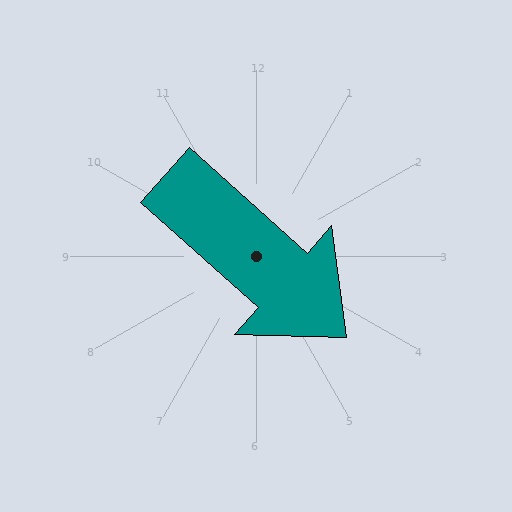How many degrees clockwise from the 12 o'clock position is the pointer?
Approximately 132 degrees.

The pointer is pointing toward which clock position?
Roughly 4 o'clock.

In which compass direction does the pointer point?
Southeast.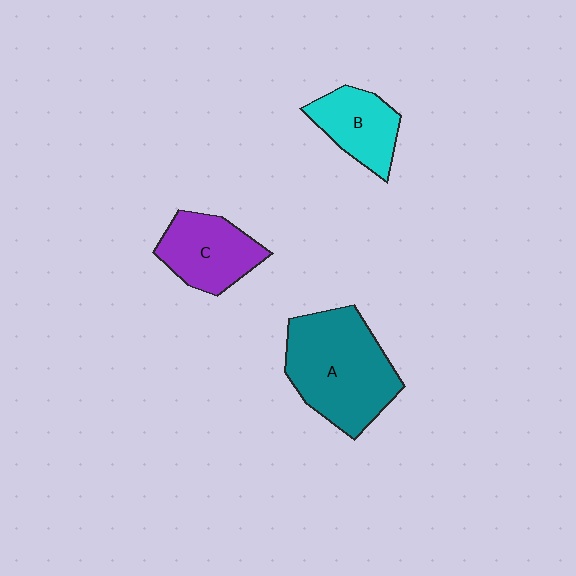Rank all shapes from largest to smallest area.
From largest to smallest: A (teal), C (purple), B (cyan).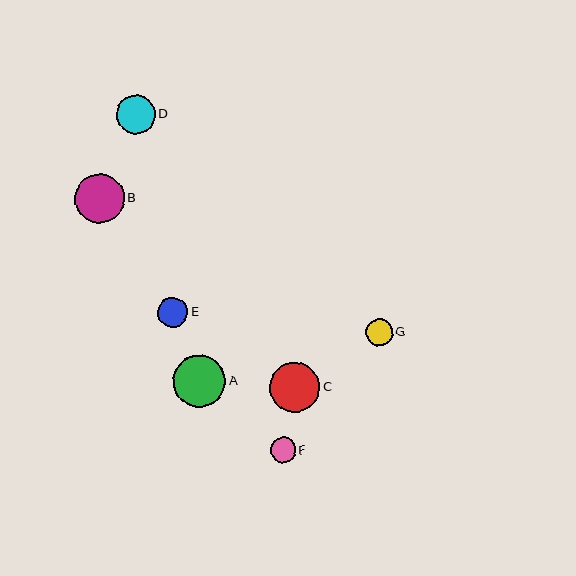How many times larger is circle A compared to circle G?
Circle A is approximately 1.9 times the size of circle G.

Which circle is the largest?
Circle A is the largest with a size of approximately 52 pixels.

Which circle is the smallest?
Circle F is the smallest with a size of approximately 25 pixels.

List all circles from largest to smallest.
From largest to smallest: A, C, B, D, E, G, F.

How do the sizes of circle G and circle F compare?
Circle G and circle F are approximately the same size.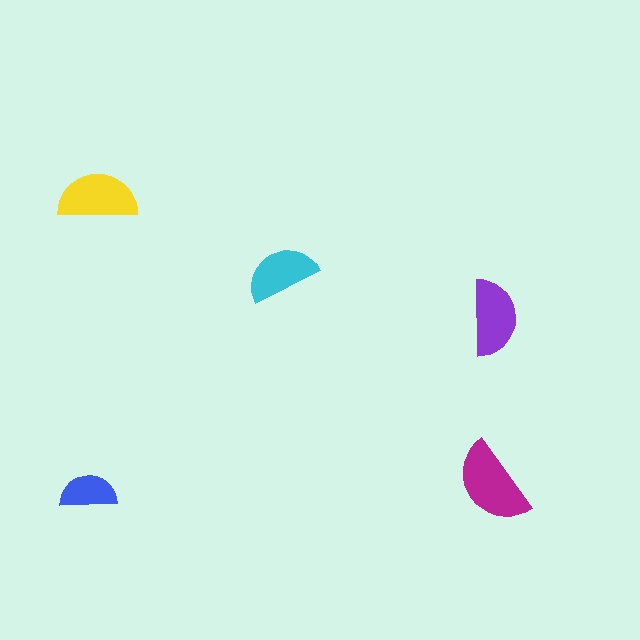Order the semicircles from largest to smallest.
the magenta one, the yellow one, the purple one, the cyan one, the blue one.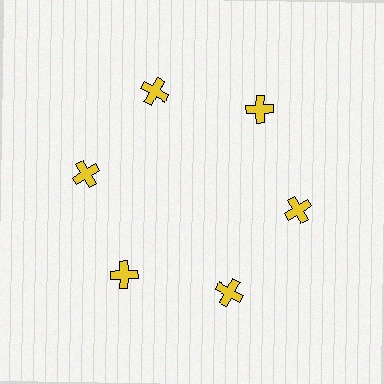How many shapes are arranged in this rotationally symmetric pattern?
There are 6 shapes, arranged in 6 groups of 1.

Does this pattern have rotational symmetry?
Yes, this pattern has 6-fold rotational symmetry. It looks the same after rotating 60 degrees around the center.